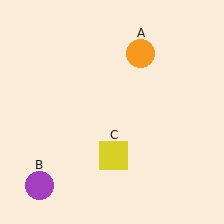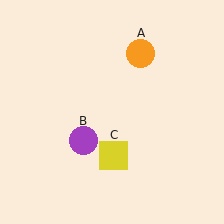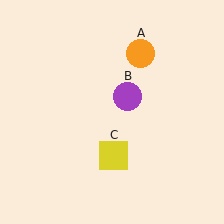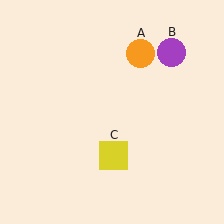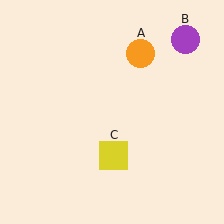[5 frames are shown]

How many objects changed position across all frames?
1 object changed position: purple circle (object B).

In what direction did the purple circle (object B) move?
The purple circle (object B) moved up and to the right.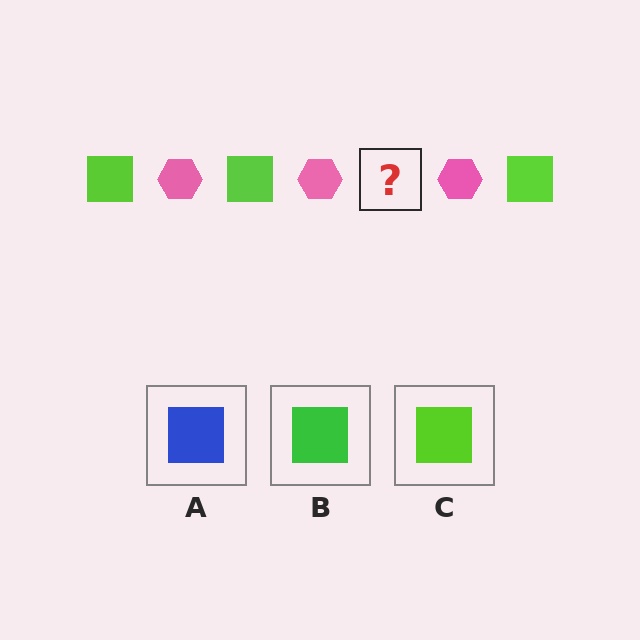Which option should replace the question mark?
Option C.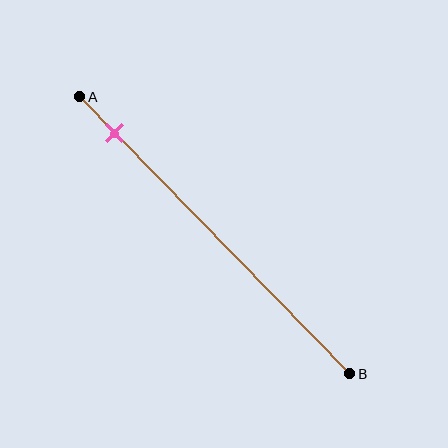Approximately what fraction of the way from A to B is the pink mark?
The pink mark is approximately 15% of the way from A to B.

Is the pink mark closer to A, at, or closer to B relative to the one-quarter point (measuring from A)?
The pink mark is closer to point A than the one-quarter point of segment AB.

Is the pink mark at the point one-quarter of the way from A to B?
No, the mark is at about 15% from A, not at the 25% one-quarter point.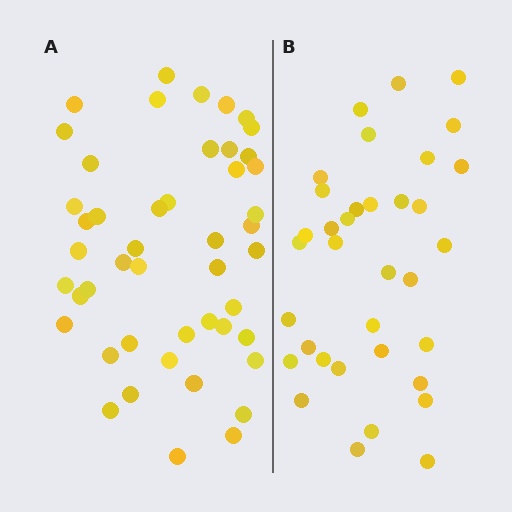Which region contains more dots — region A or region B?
Region A (the left region) has more dots.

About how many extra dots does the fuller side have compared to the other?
Region A has roughly 12 or so more dots than region B.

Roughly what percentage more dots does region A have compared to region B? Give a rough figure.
About 35% more.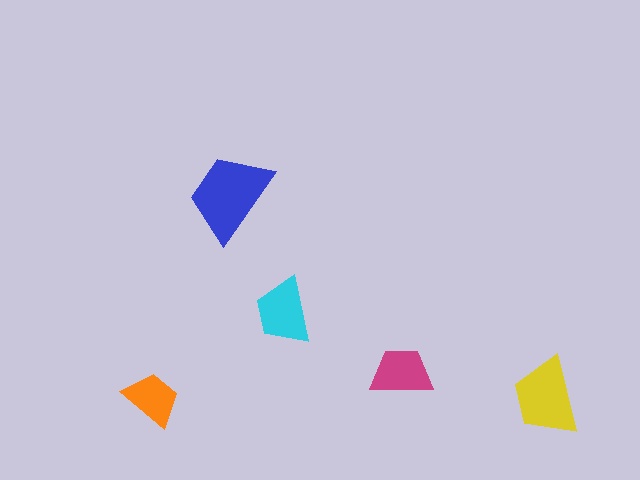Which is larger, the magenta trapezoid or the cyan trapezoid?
The cyan one.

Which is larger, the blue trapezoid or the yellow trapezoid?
The blue one.